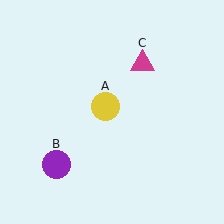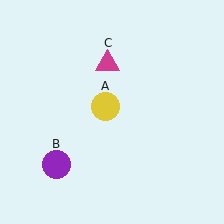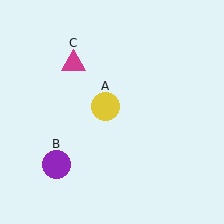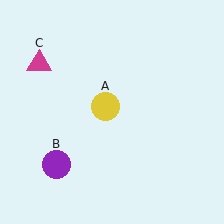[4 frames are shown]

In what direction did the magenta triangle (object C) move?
The magenta triangle (object C) moved left.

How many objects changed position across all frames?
1 object changed position: magenta triangle (object C).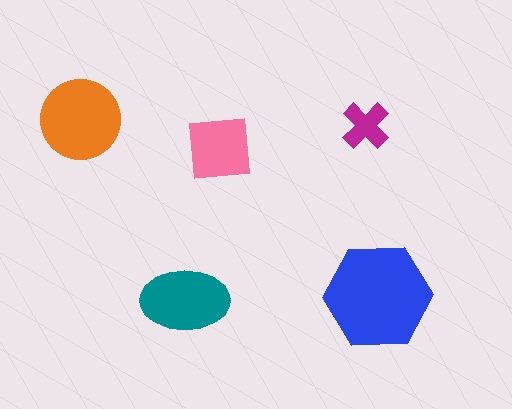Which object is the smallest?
The magenta cross.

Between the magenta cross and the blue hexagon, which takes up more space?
The blue hexagon.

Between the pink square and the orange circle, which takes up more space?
The orange circle.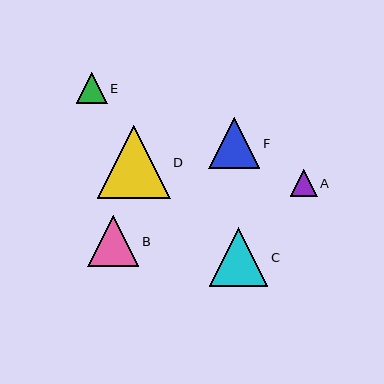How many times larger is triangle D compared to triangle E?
Triangle D is approximately 2.3 times the size of triangle E.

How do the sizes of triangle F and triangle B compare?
Triangle F and triangle B are approximately the same size.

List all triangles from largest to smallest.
From largest to smallest: D, C, F, B, E, A.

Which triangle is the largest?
Triangle D is the largest with a size of approximately 73 pixels.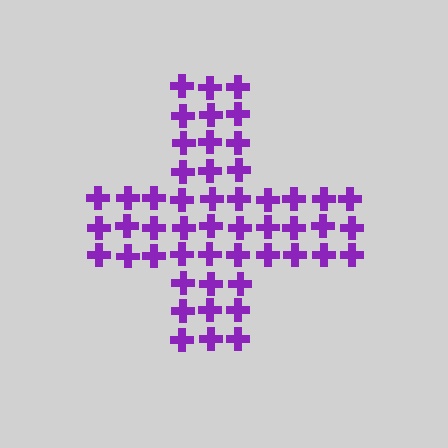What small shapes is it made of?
It is made of small crosses.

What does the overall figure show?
The overall figure shows a cross.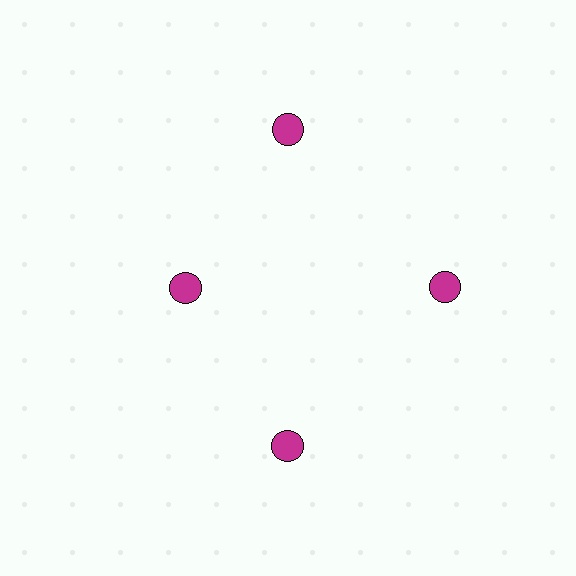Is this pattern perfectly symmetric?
No. The 4 magenta circles are arranged in a ring, but one element near the 9 o'clock position is pulled inward toward the center, breaking the 4-fold rotational symmetry.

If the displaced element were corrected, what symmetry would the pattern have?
It would have 4-fold rotational symmetry — the pattern would map onto itself every 90 degrees.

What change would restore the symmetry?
The symmetry would be restored by moving it outward, back onto the ring so that all 4 circles sit at equal angles and equal distance from the center.